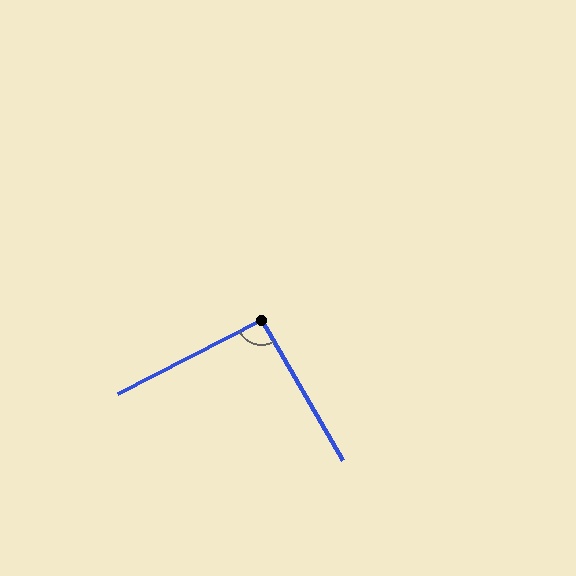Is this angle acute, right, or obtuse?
It is approximately a right angle.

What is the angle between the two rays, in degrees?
Approximately 93 degrees.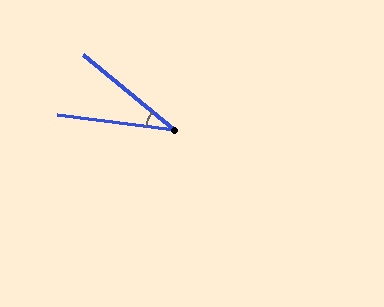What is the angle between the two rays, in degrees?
Approximately 32 degrees.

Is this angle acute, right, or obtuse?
It is acute.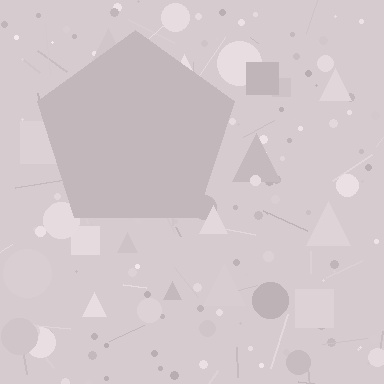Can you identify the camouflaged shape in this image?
The camouflaged shape is a pentagon.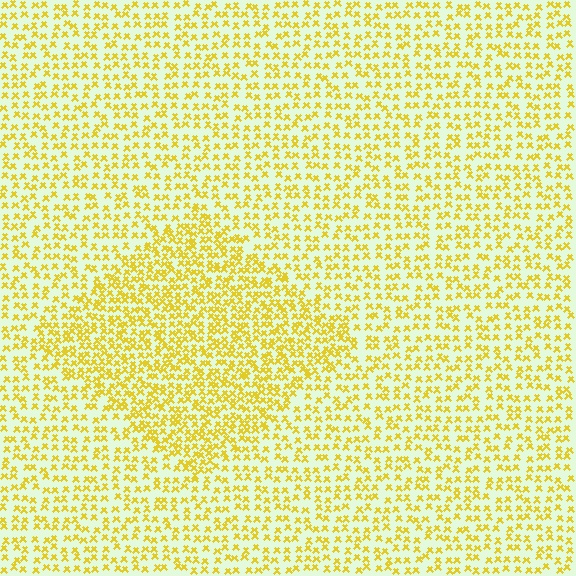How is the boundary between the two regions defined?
The boundary is defined by a change in element density (approximately 1.7x ratio). All elements are the same color, size, and shape.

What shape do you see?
I see a diamond.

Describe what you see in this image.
The image contains small yellow elements arranged at two different densities. A diamond-shaped region is visible where the elements are more densely packed than the surrounding area.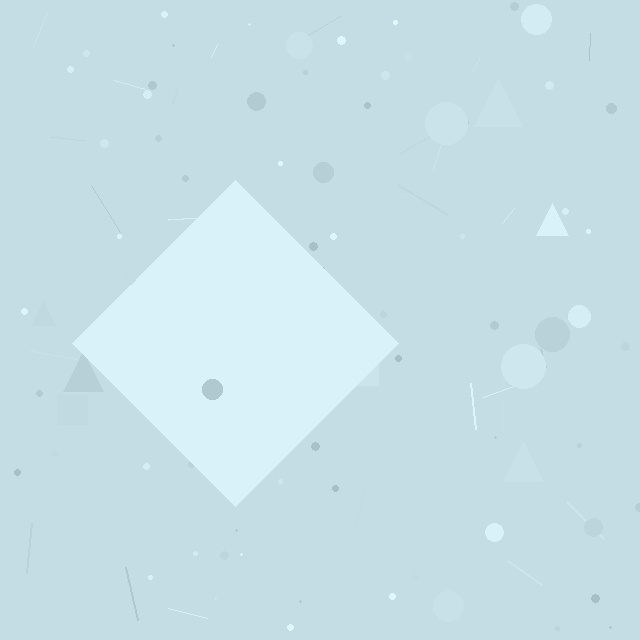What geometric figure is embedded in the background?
A diamond is embedded in the background.